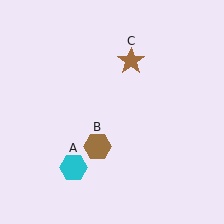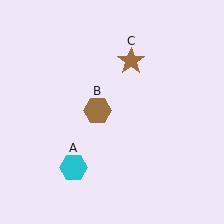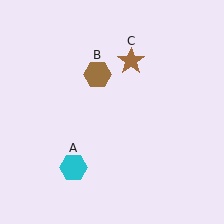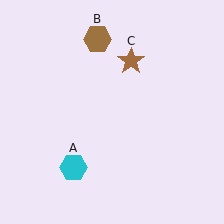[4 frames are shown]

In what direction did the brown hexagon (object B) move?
The brown hexagon (object B) moved up.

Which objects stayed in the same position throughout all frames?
Cyan hexagon (object A) and brown star (object C) remained stationary.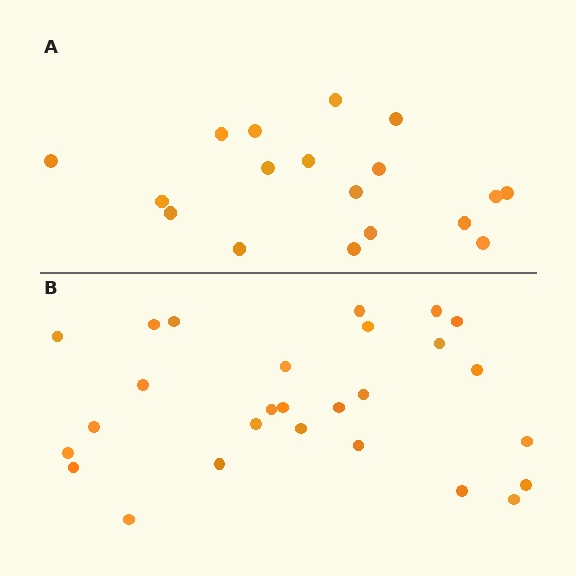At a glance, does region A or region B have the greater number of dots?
Region B (the bottom region) has more dots.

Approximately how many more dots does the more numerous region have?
Region B has roughly 8 or so more dots than region A.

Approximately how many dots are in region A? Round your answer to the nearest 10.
About 20 dots. (The exact count is 18, which rounds to 20.)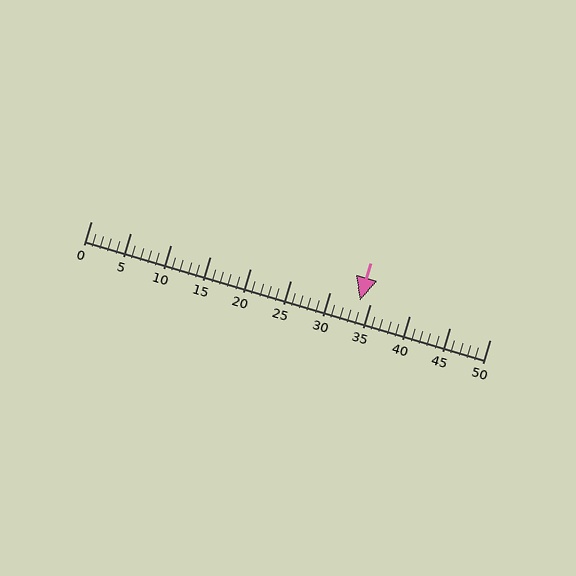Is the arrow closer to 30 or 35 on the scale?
The arrow is closer to 35.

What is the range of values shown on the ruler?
The ruler shows values from 0 to 50.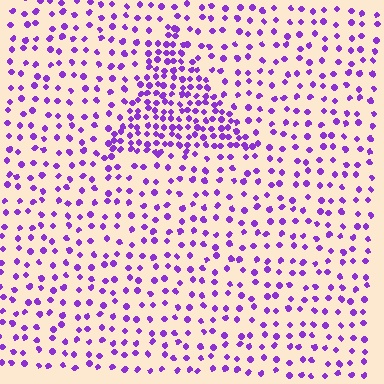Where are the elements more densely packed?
The elements are more densely packed inside the triangle boundary.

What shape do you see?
I see a triangle.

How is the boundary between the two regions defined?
The boundary is defined by a change in element density (approximately 2.3x ratio). All elements are the same color, size, and shape.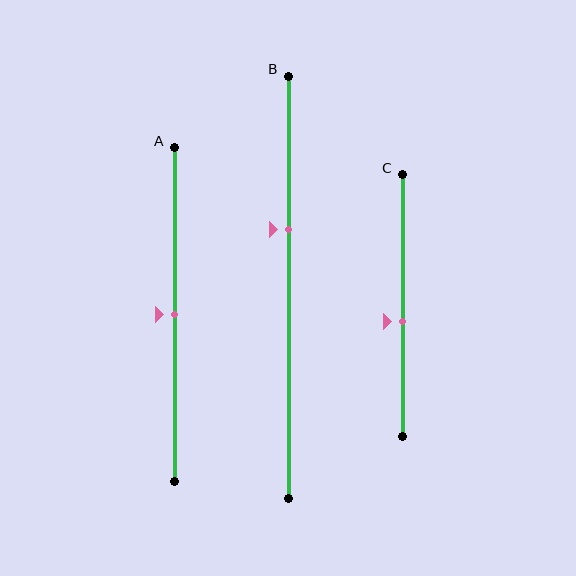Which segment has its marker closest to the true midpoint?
Segment A has its marker closest to the true midpoint.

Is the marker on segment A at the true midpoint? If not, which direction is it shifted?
Yes, the marker on segment A is at the true midpoint.